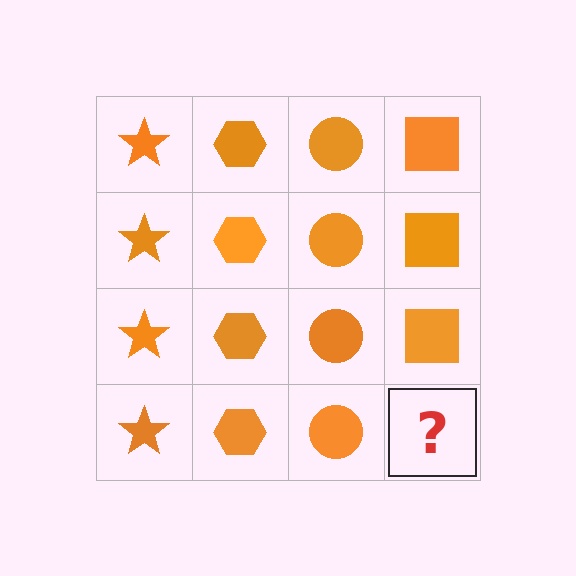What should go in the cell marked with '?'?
The missing cell should contain an orange square.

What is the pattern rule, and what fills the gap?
The rule is that each column has a consistent shape. The gap should be filled with an orange square.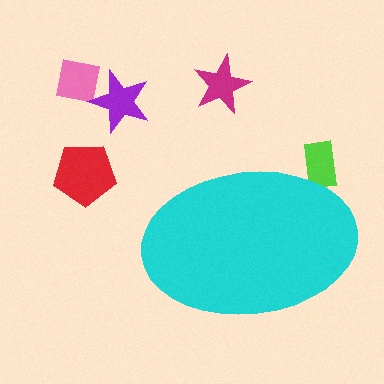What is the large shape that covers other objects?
A cyan ellipse.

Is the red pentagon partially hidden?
No, the red pentagon is fully visible.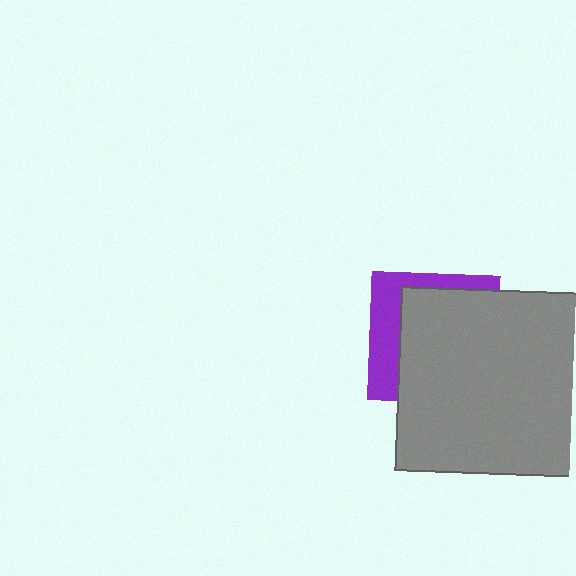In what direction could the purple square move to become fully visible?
The purple square could move left. That would shift it out from behind the gray square entirely.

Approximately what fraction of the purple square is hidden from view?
Roughly 68% of the purple square is hidden behind the gray square.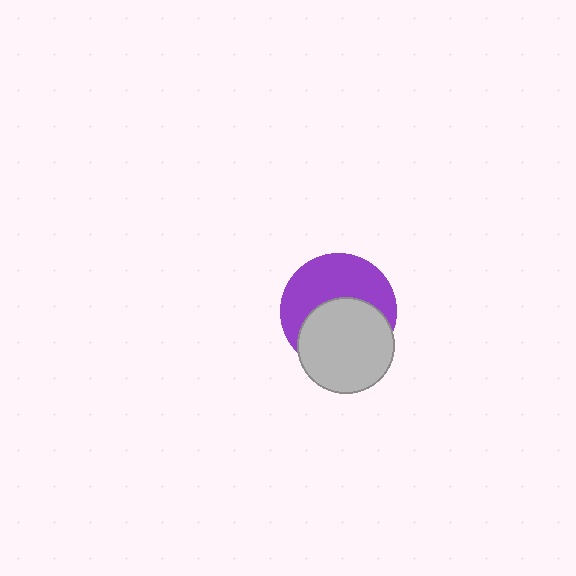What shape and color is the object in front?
The object in front is a light gray circle.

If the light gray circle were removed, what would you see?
You would see the complete purple circle.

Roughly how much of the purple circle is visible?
About half of it is visible (roughly 51%).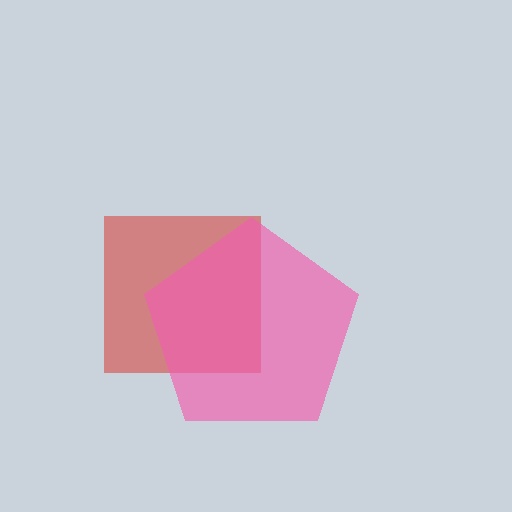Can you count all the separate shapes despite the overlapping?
Yes, there are 2 separate shapes.